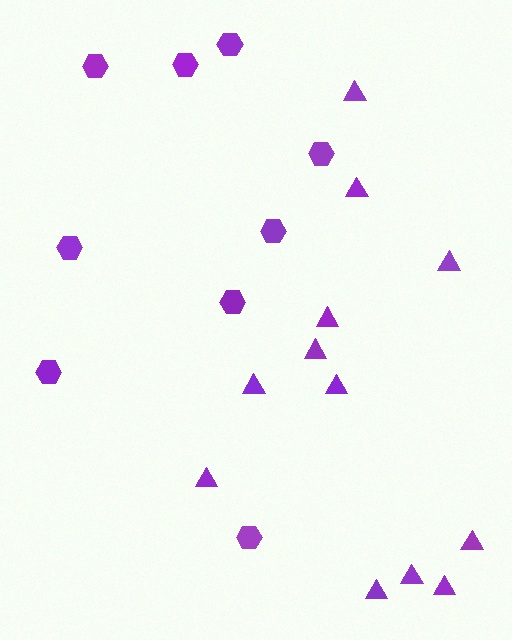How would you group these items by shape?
There are 2 groups: one group of triangles (12) and one group of hexagons (9).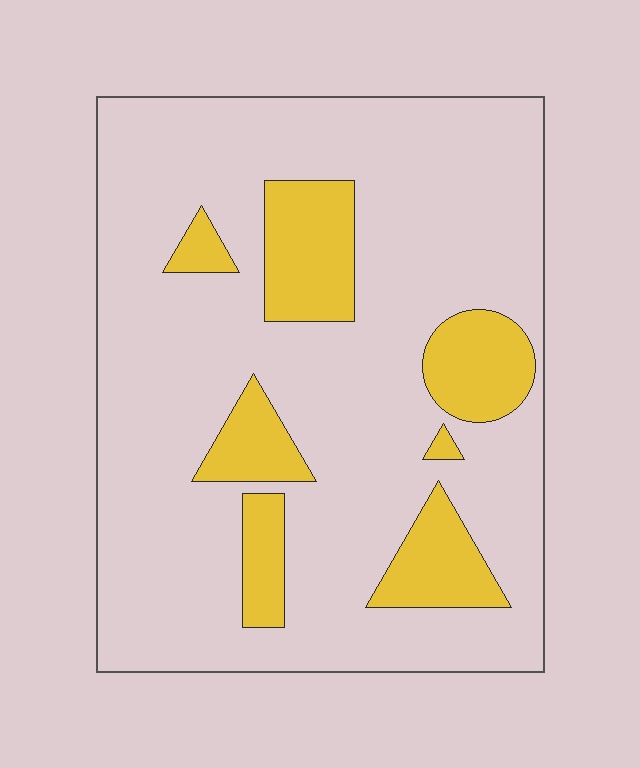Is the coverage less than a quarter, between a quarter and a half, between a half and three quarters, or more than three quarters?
Less than a quarter.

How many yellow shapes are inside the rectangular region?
7.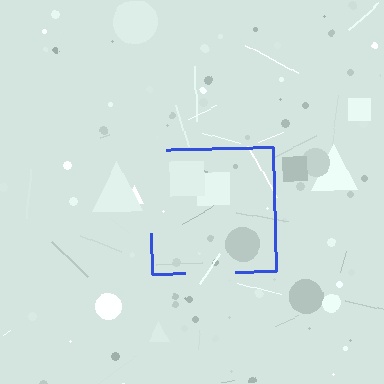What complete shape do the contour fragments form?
The contour fragments form a square.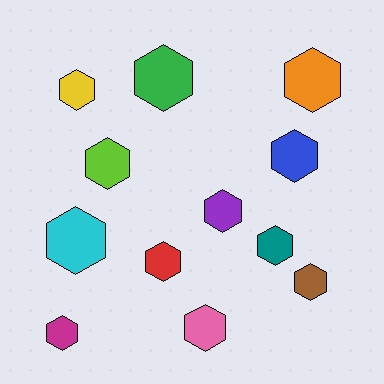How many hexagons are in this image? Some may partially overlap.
There are 12 hexagons.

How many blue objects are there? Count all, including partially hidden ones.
There is 1 blue object.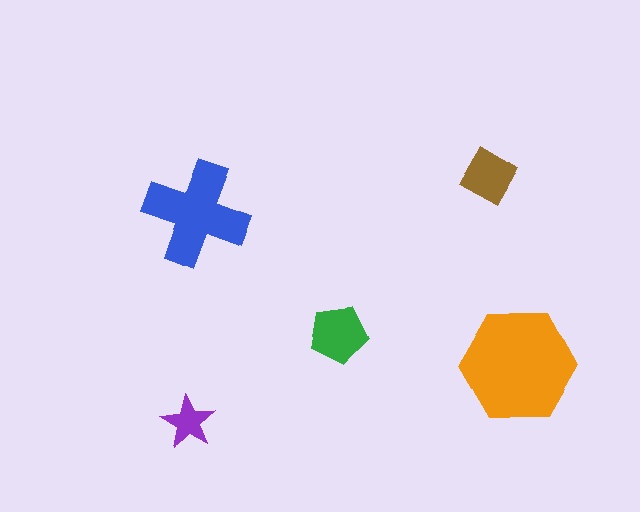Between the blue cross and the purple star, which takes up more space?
The blue cross.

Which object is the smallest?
The purple star.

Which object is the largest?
The orange hexagon.